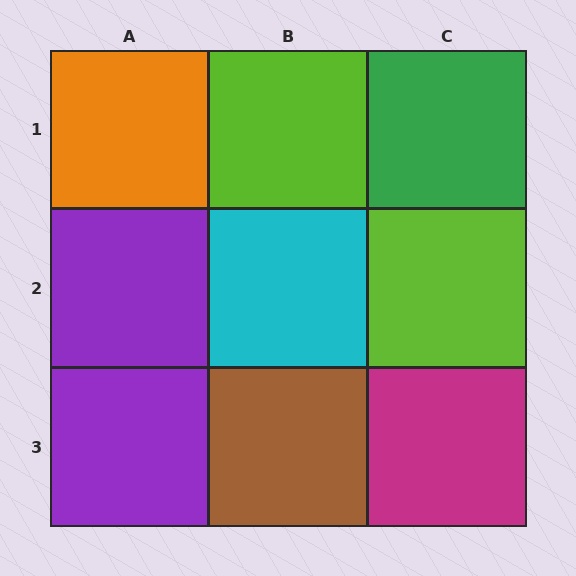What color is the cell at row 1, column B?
Lime.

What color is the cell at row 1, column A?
Orange.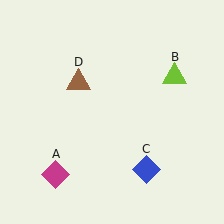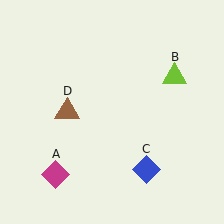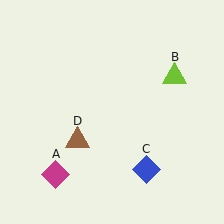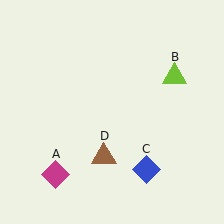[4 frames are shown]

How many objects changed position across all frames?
1 object changed position: brown triangle (object D).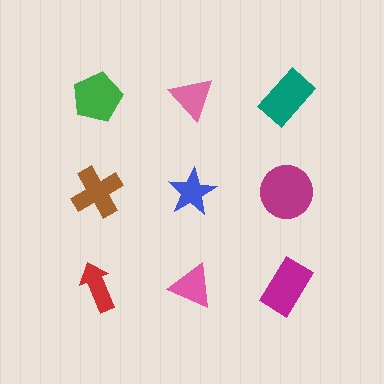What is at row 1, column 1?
A green pentagon.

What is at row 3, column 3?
A magenta rectangle.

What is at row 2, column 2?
A blue star.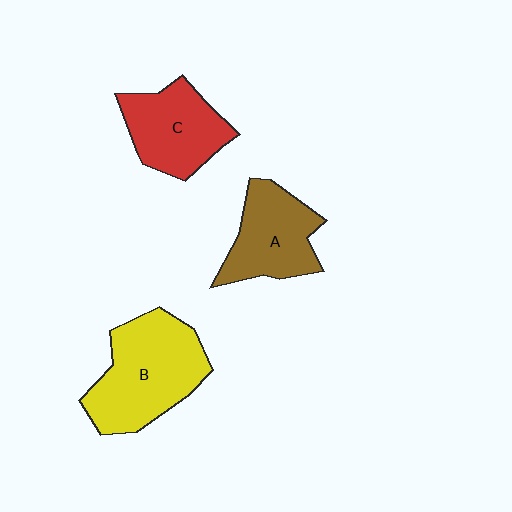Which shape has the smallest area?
Shape A (brown).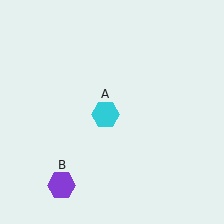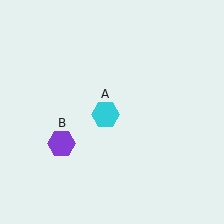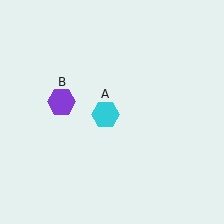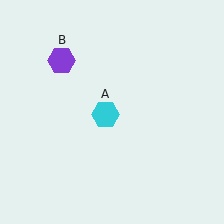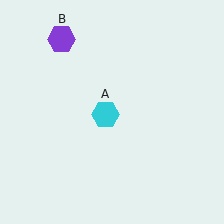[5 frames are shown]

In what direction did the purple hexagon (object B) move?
The purple hexagon (object B) moved up.